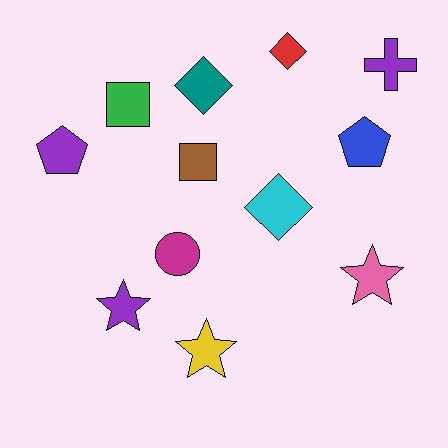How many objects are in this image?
There are 12 objects.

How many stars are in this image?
There are 3 stars.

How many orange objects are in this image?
There are no orange objects.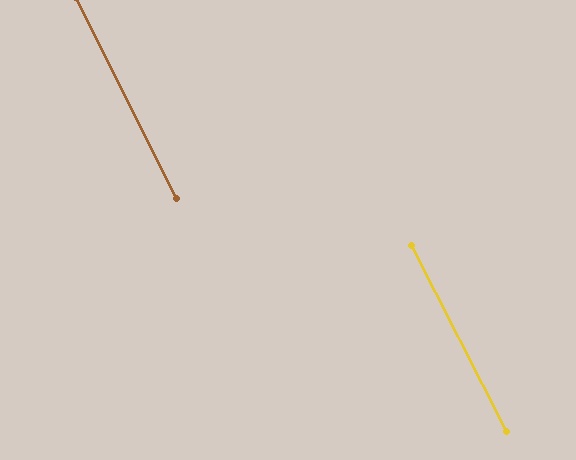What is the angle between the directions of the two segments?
Approximately 0 degrees.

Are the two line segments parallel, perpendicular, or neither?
Parallel — their directions differ by only 0.3°.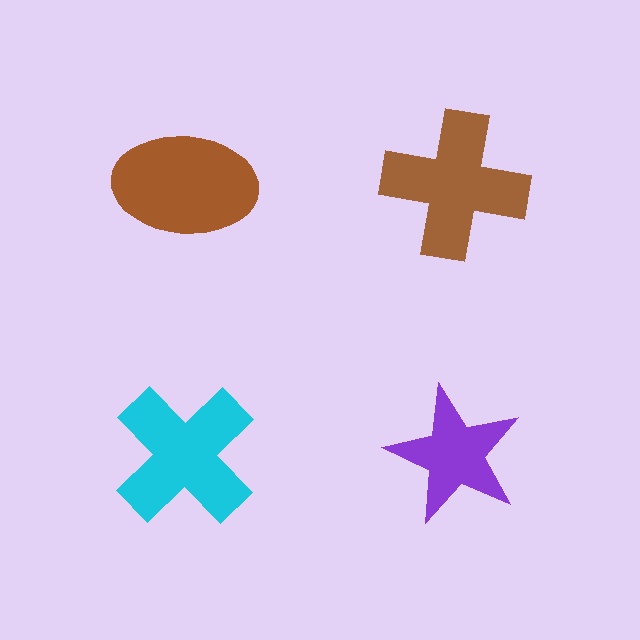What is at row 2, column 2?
A purple star.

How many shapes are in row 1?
2 shapes.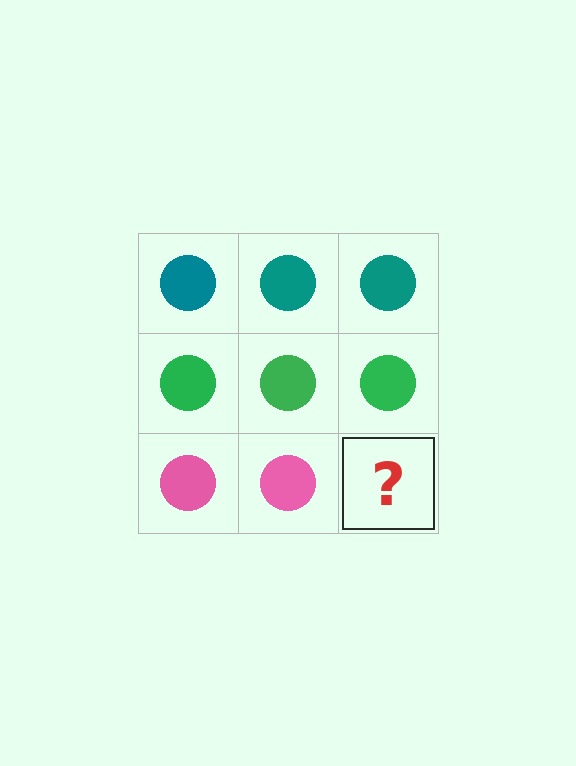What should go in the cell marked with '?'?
The missing cell should contain a pink circle.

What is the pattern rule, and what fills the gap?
The rule is that each row has a consistent color. The gap should be filled with a pink circle.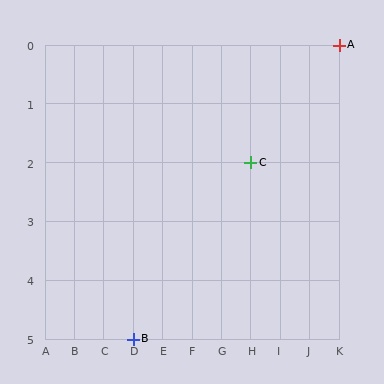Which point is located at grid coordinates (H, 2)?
Point C is at (H, 2).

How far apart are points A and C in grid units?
Points A and C are 3 columns and 2 rows apart (about 3.6 grid units diagonally).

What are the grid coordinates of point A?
Point A is at grid coordinates (K, 0).